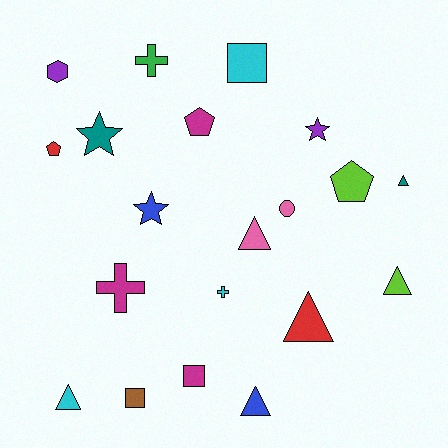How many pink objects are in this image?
There are 2 pink objects.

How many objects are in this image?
There are 20 objects.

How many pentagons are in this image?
There are 3 pentagons.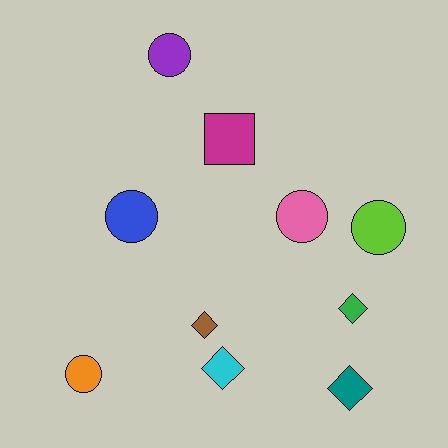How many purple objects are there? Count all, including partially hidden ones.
There is 1 purple object.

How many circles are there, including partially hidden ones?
There are 5 circles.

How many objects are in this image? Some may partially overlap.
There are 10 objects.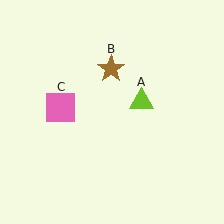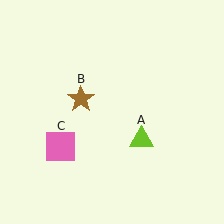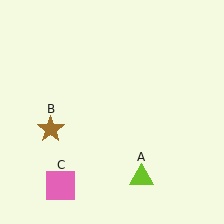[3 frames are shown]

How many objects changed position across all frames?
3 objects changed position: lime triangle (object A), brown star (object B), pink square (object C).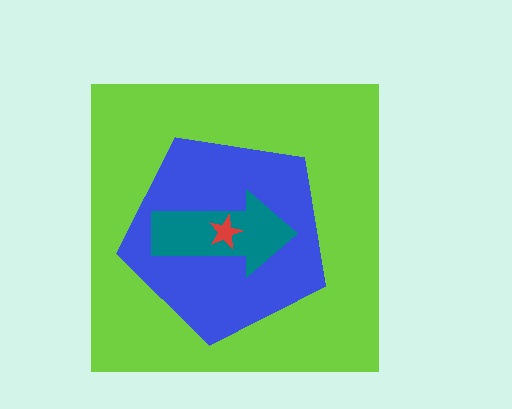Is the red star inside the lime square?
Yes.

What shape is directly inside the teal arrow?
The red star.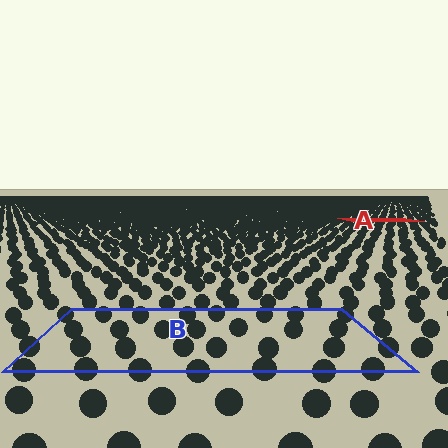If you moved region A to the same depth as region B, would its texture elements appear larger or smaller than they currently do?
They would appear larger. At a closer depth, the same texture elements are projected at a bigger on-screen size.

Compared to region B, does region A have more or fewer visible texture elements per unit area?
Region A has more texture elements per unit area — they are packed more densely because it is farther away.